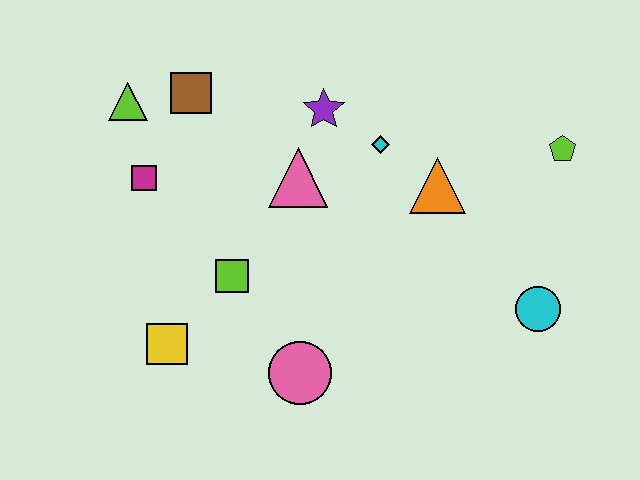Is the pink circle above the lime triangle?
No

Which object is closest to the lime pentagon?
The orange triangle is closest to the lime pentagon.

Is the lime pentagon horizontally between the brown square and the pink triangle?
No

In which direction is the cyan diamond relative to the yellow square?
The cyan diamond is to the right of the yellow square.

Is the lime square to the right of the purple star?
No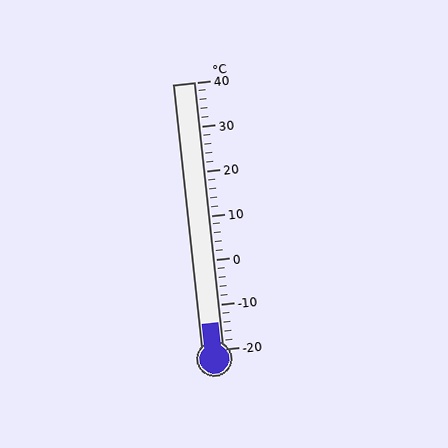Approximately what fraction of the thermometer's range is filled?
The thermometer is filled to approximately 10% of its range.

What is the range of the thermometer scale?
The thermometer scale ranges from -20°C to 40°C.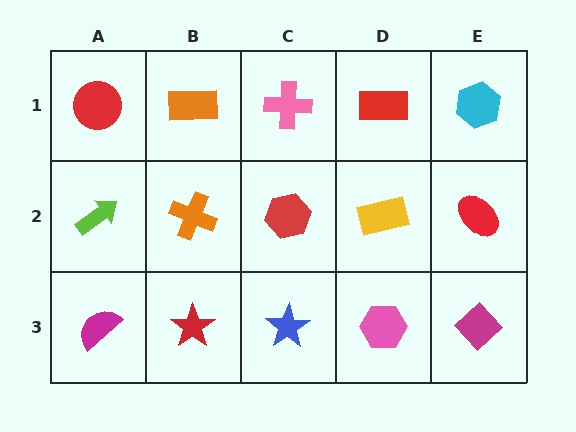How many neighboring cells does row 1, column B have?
3.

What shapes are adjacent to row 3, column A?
A lime arrow (row 2, column A), a red star (row 3, column B).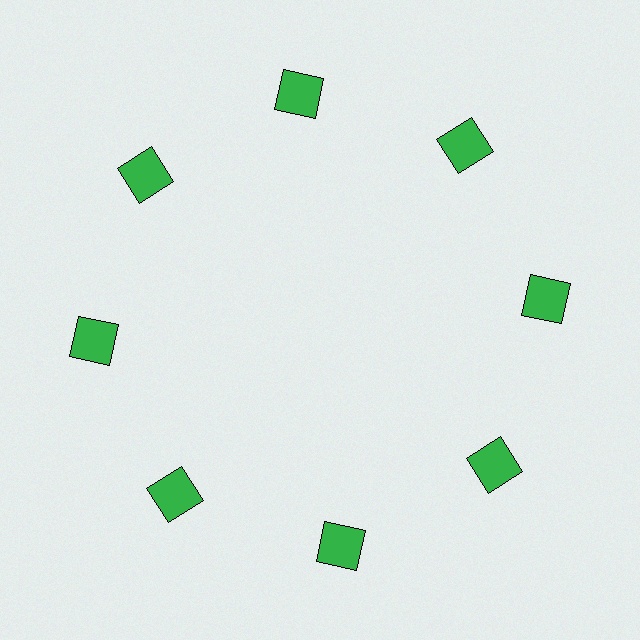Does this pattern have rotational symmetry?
Yes, this pattern has 8-fold rotational symmetry. It looks the same after rotating 45 degrees around the center.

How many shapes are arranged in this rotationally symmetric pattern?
There are 8 shapes, arranged in 8 groups of 1.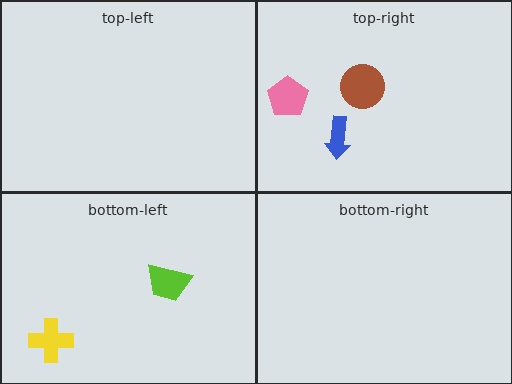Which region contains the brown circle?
The top-right region.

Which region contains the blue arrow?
The top-right region.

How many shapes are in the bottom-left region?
2.